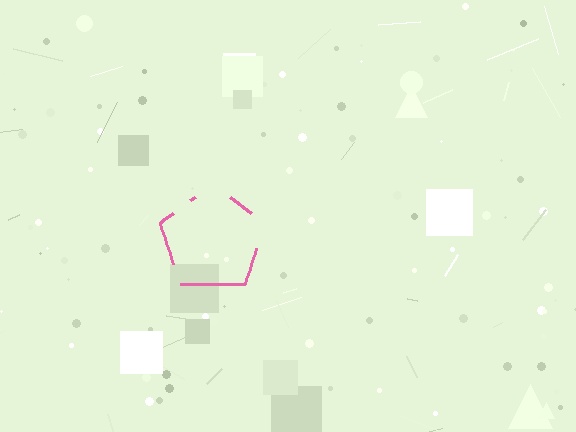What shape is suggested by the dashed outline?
The dashed outline suggests a pentagon.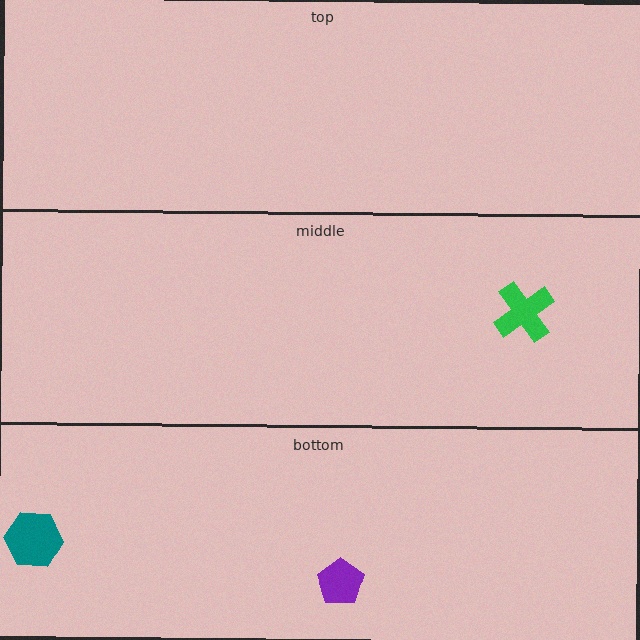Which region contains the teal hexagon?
The bottom region.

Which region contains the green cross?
The middle region.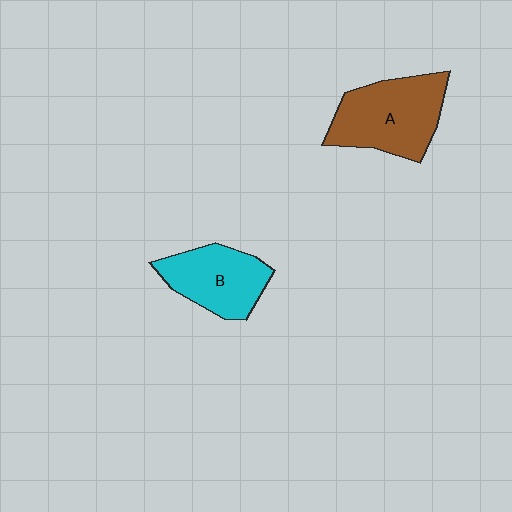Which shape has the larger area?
Shape A (brown).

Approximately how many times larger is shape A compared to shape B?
Approximately 1.3 times.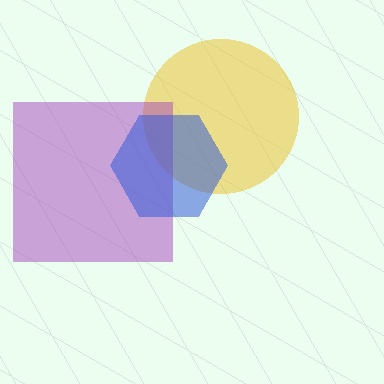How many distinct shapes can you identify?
There are 3 distinct shapes: a yellow circle, a purple square, a blue hexagon.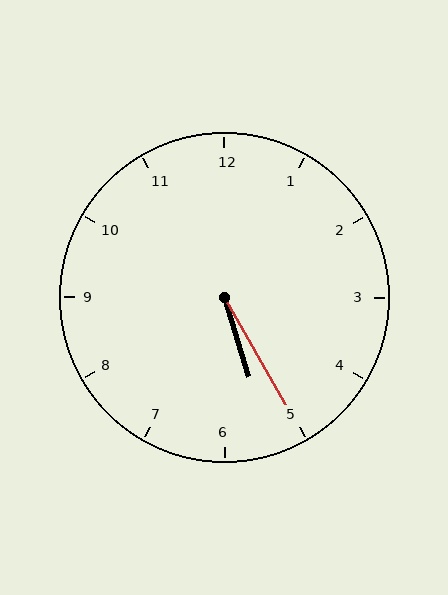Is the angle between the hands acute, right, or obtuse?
It is acute.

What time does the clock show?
5:25.